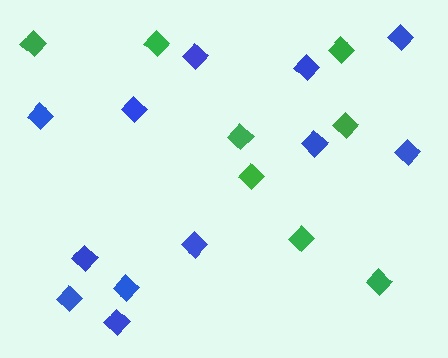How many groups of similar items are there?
There are 2 groups: one group of blue diamonds (12) and one group of green diamonds (8).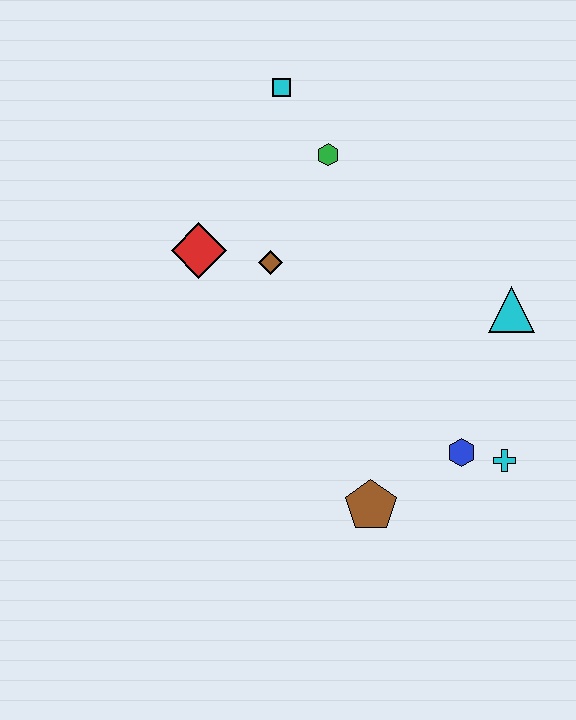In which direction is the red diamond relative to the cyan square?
The red diamond is below the cyan square.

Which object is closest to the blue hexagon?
The cyan cross is closest to the blue hexagon.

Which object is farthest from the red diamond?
The cyan cross is farthest from the red diamond.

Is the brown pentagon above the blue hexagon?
No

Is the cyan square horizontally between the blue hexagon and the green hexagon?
No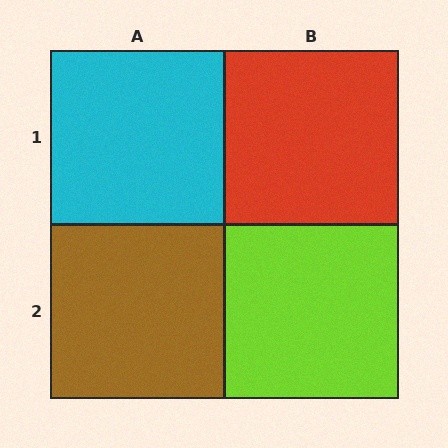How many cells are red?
1 cell is red.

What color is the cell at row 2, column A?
Brown.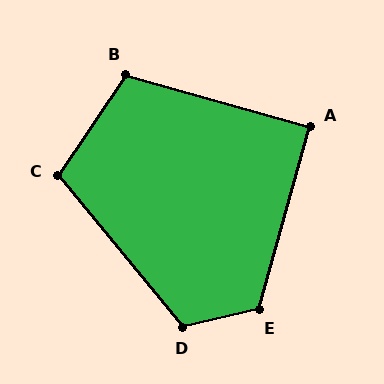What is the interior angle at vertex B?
Approximately 108 degrees (obtuse).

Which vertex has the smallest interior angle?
A, at approximately 90 degrees.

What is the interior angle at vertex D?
Approximately 117 degrees (obtuse).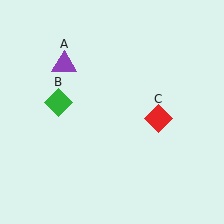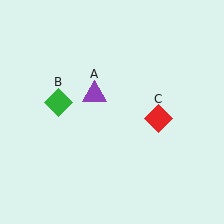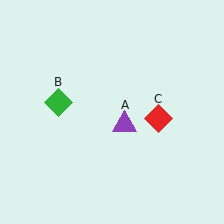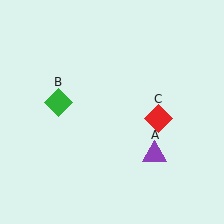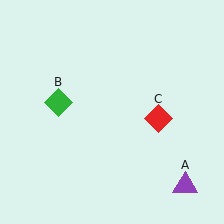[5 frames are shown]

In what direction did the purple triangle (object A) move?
The purple triangle (object A) moved down and to the right.